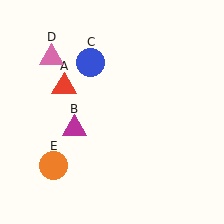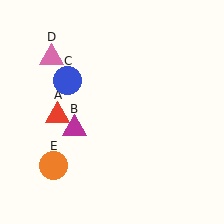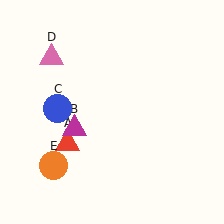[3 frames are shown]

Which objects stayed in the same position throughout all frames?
Magenta triangle (object B) and pink triangle (object D) and orange circle (object E) remained stationary.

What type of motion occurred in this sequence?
The red triangle (object A), blue circle (object C) rotated counterclockwise around the center of the scene.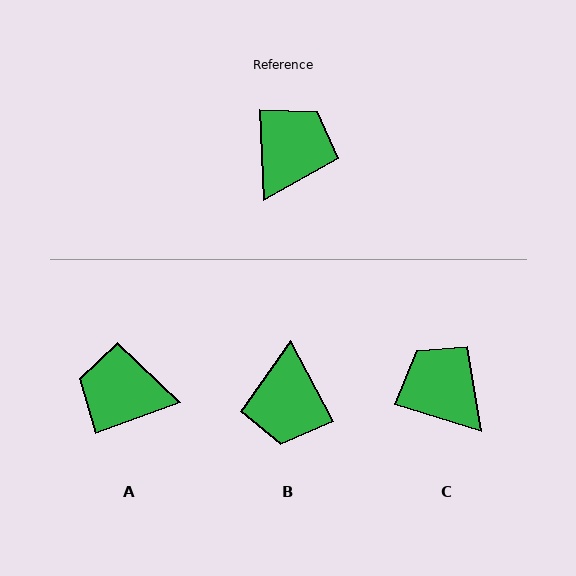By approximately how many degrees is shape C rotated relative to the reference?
Approximately 70 degrees counter-clockwise.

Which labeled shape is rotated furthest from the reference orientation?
B, about 155 degrees away.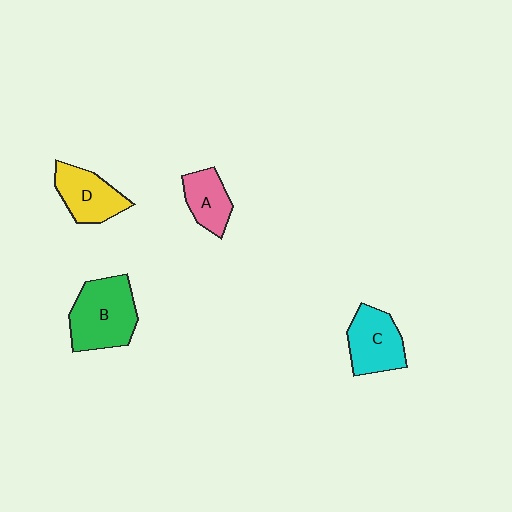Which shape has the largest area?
Shape B (green).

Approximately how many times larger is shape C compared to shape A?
Approximately 1.4 times.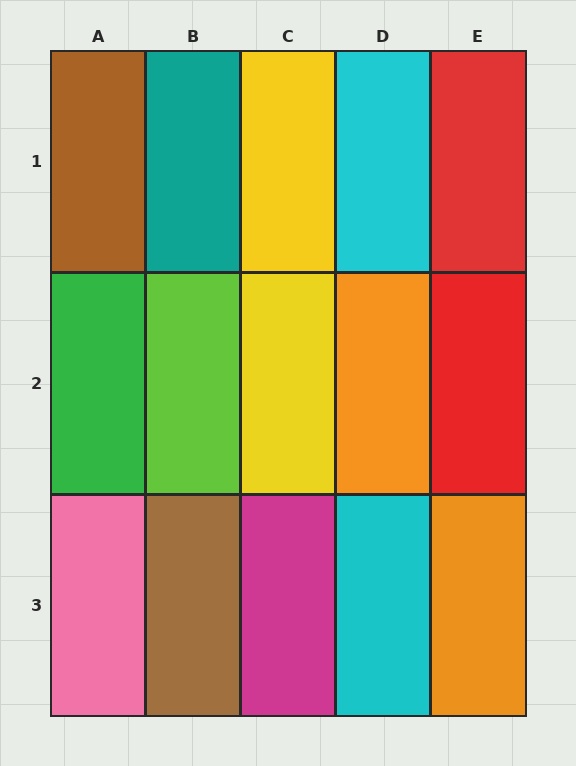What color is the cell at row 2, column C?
Yellow.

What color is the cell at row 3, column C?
Magenta.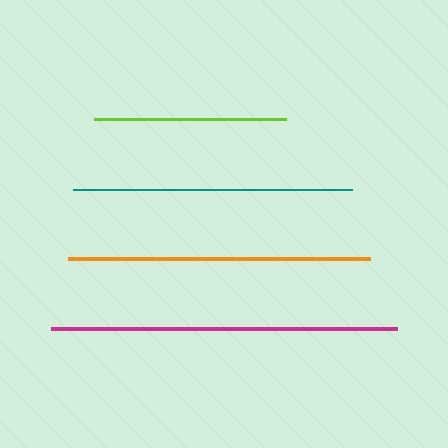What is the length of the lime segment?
The lime segment is approximately 191 pixels long.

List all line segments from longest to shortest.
From longest to shortest: magenta, orange, teal, lime.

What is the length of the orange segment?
The orange segment is approximately 302 pixels long.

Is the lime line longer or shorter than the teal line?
The teal line is longer than the lime line.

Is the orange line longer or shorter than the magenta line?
The magenta line is longer than the orange line.